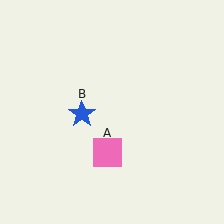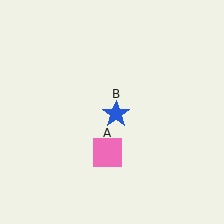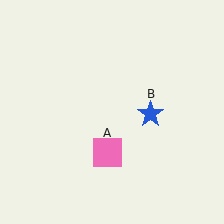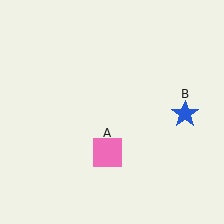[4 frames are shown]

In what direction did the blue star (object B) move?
The blue star (object B) moved right.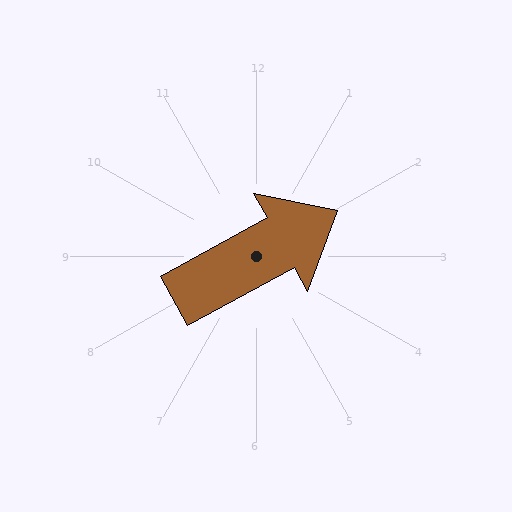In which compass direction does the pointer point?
Northeast.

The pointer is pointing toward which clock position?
Roughly 2 o'clock.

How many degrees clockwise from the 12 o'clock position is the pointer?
Approximately 61 degrees.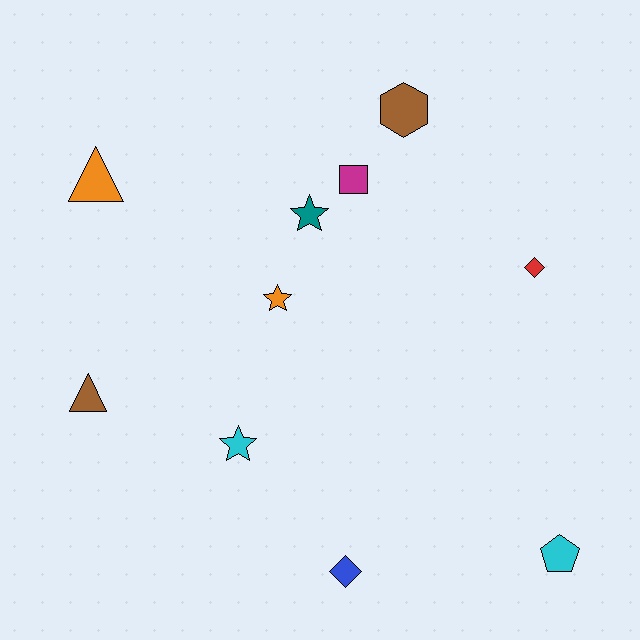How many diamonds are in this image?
There are 2 diamonds.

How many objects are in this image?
There are 10 objects.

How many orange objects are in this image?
There are 2 orange objects.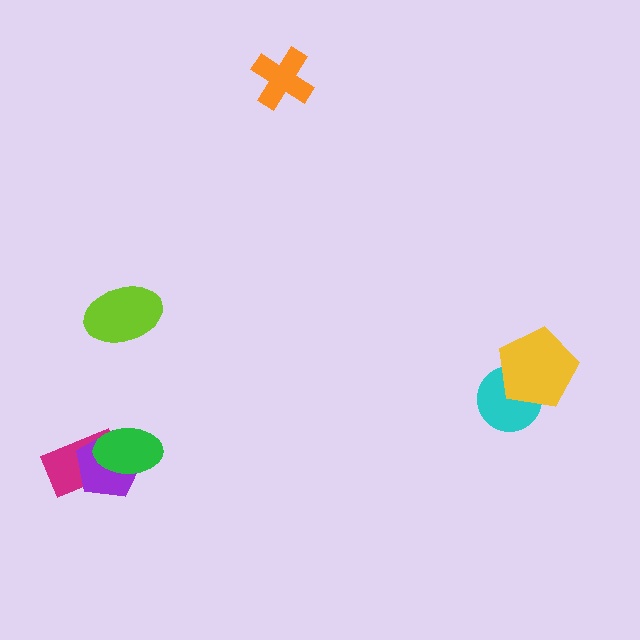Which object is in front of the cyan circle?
The yellow pentagon is in front of the cyan circle.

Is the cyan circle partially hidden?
Yes, it is partially covered by another shape.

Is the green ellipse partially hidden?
No, no other shape covers it.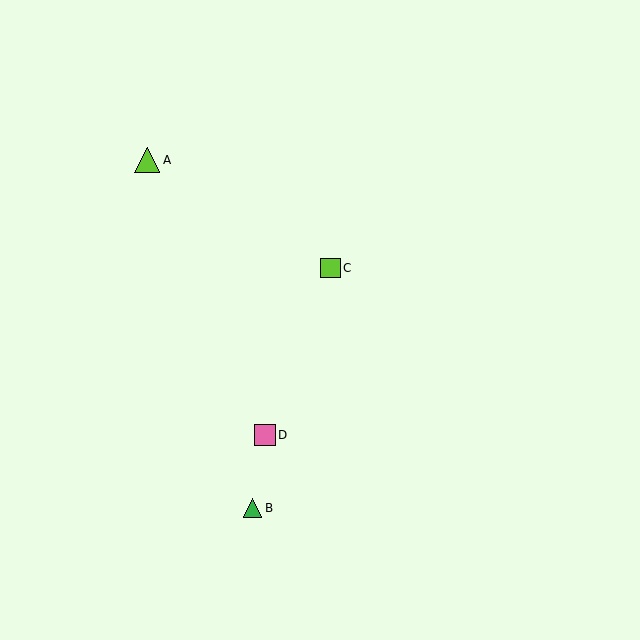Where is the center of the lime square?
The center of the lime square is at (330, 268).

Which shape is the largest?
The lime triangle (labeled A) is the largest.